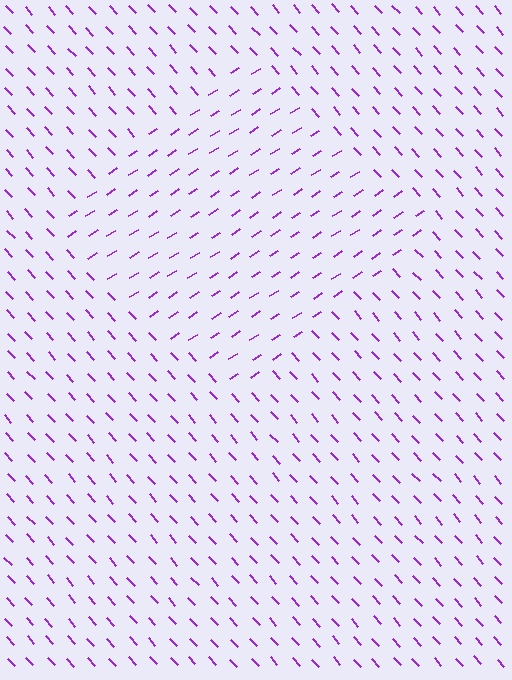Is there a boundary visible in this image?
Yes, there is a texture boundary formed by a change in line orientation.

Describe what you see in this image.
The image is filled with small purple line segments. A diamond region in the image has lines oriented differently from the surrounding lines, creating a visible texture boundary.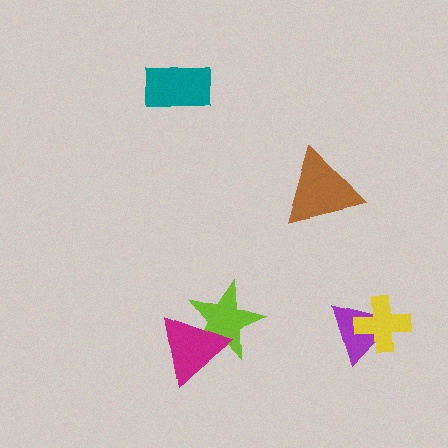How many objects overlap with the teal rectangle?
0 objects overlap with the teal rectangle.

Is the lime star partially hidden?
Yes, it is partially covered by another shape.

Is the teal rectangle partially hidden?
No, no other shape covers it.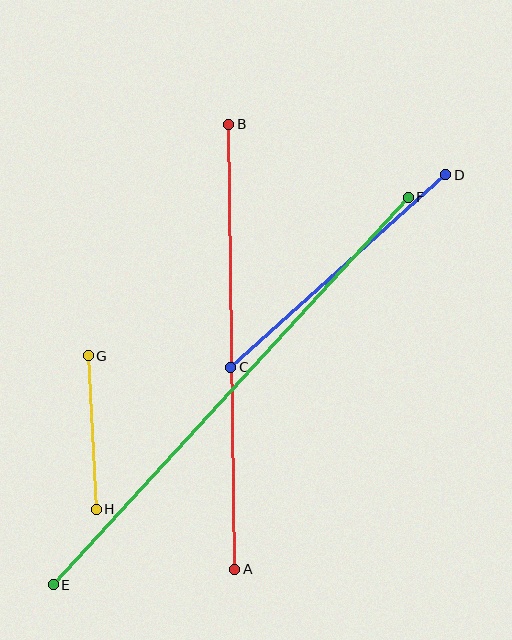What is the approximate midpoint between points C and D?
The midpoint is at approximately (338, 271) pixels.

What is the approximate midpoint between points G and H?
The midpoint is at approximately (92, 433) pixels.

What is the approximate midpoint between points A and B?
The midpoint is at approximately (232, 347) pixels.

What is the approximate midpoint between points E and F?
The midpoint is at approximately (231, 391) pixels.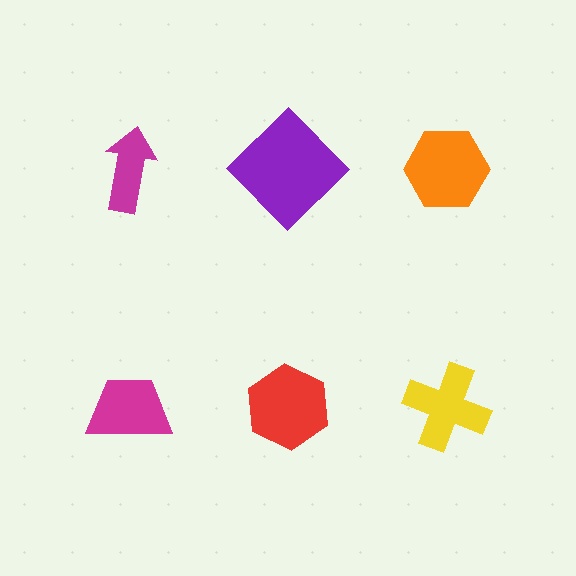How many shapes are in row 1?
3 shapes.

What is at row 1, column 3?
An orange hexagon.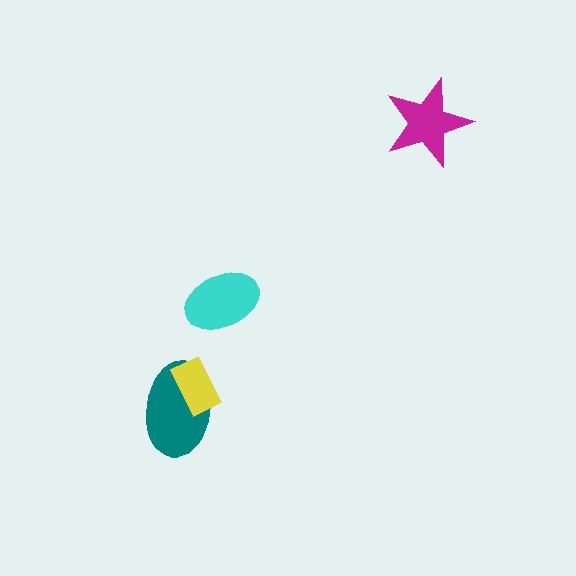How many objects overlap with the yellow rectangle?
1 object overlaps with the yellow rectangle.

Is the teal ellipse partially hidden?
Yes, it is partially covered by another shape.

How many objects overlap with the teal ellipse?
1 object overlaps with the teal ellipse.